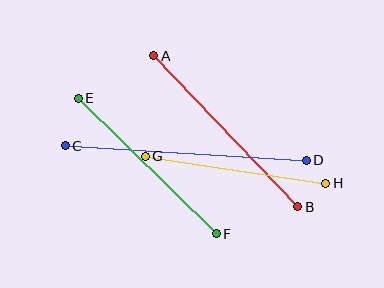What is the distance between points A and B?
The distance is approximately 209 pixels.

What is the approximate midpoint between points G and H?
The midpoint is at approximately (236, 170) pixels.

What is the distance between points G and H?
The distance is approximately 183 pixels.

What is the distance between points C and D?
The distance is approximately 241 pixels.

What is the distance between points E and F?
The distance is approximately 193 pixels.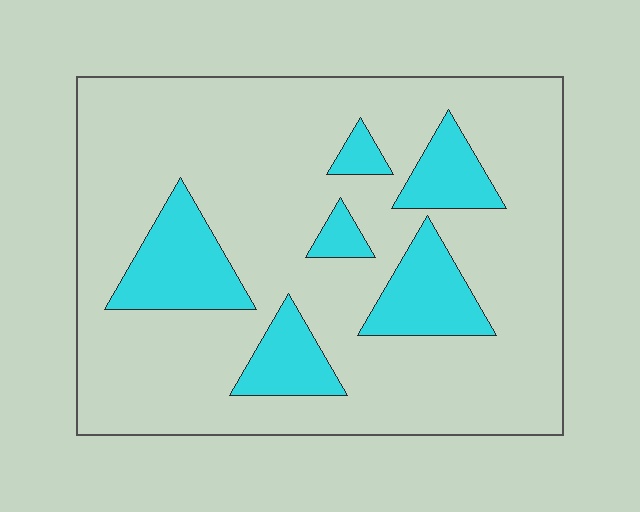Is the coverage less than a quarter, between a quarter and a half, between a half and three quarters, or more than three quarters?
Less than a quarter.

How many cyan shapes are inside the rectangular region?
6.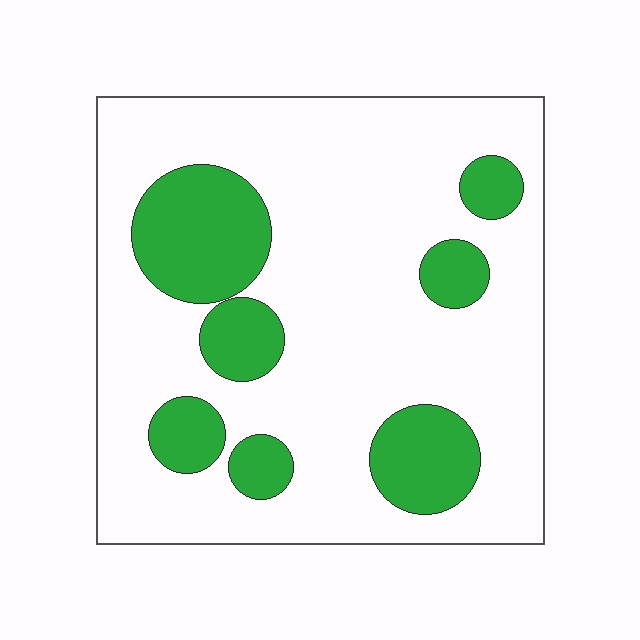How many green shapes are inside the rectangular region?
7.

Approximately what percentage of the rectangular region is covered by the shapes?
Approximately 25%.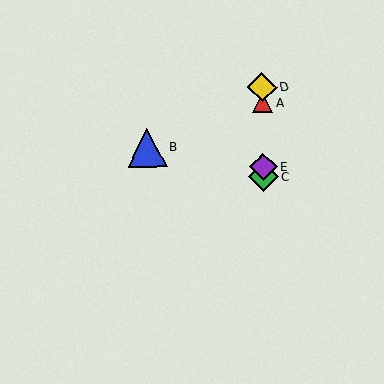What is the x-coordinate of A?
Object A is at x≈262.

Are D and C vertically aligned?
Yes, both are at x≈262.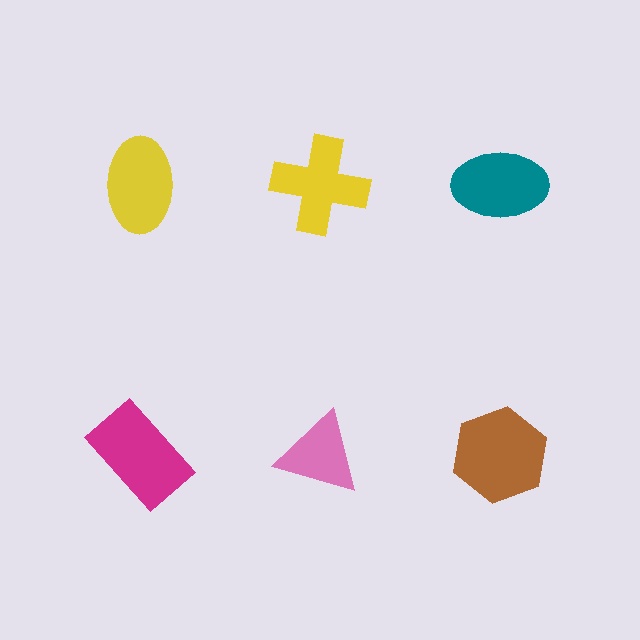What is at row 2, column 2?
A pink triangle.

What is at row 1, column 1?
A yellow ellipse.